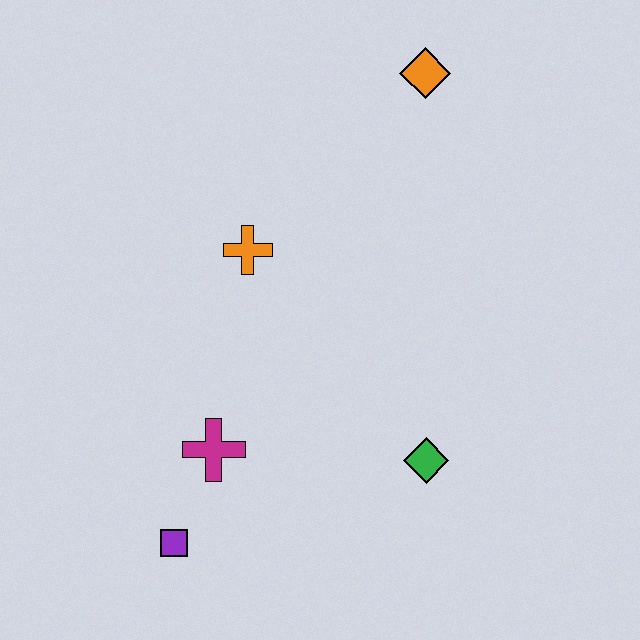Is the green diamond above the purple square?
Yes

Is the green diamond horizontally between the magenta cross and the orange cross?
No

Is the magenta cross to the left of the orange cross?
Yes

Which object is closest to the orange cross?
The magenta cross is closest to the orange cross.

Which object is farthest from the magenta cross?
The orange diamond is farthest from the magenta cross.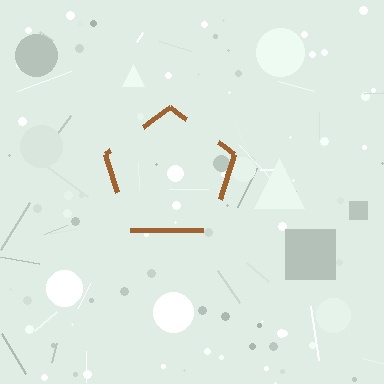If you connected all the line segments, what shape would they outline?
They would outline a pentagon.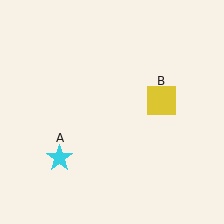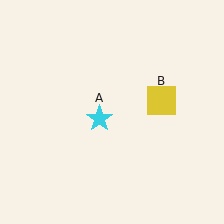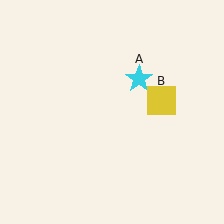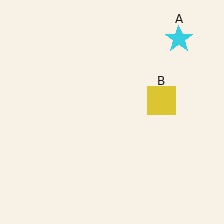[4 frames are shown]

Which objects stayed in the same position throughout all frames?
Yellow square (object B) remained stationary.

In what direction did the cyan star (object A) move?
The cyan star (object A) moved up and to the right.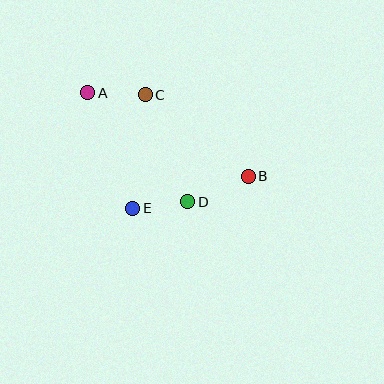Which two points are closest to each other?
Points D and E are closest to each other.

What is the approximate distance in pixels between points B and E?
The distance between B and E is approximately 120 pixels.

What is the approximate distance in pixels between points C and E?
The distance between C and E is approximately 114 pixels.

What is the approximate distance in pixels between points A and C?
The distance between A and C is approximately 58 pixels.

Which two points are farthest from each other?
Points A and B are farthest from each other.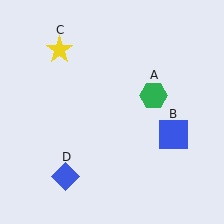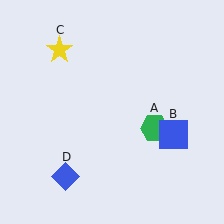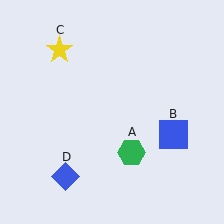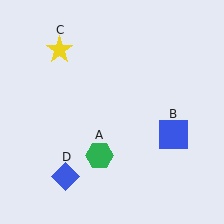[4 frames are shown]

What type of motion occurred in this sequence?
The green hexagon (object A) rotated clockwise around the center of the scene.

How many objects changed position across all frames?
1 object changed position: green hexagon (object A).